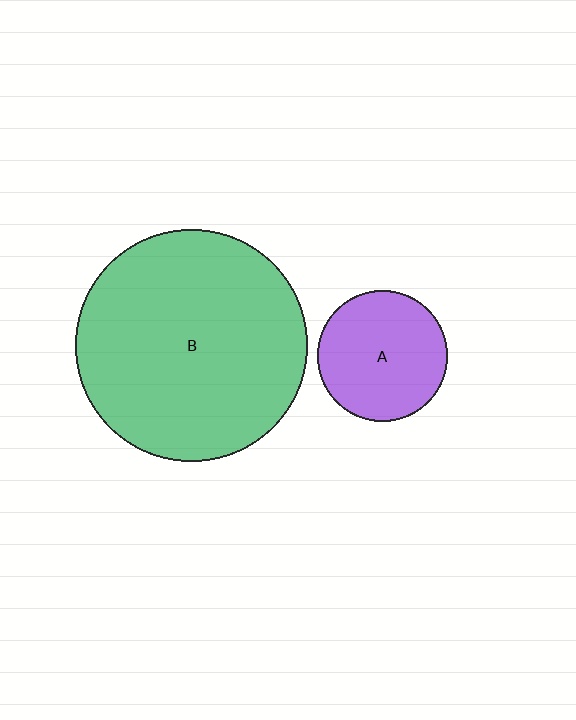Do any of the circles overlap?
No, none of the circles overlap.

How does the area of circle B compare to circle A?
Approximately 3.2 times.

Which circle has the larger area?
Circle B (green).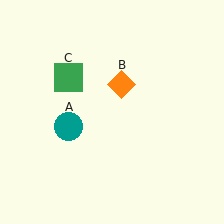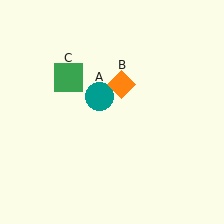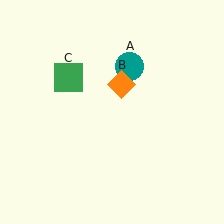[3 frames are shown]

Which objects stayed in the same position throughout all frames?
Orange diamond (object B) and green square (object C) remained stationary.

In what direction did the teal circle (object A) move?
The teal circle (object A) moved up and to the right.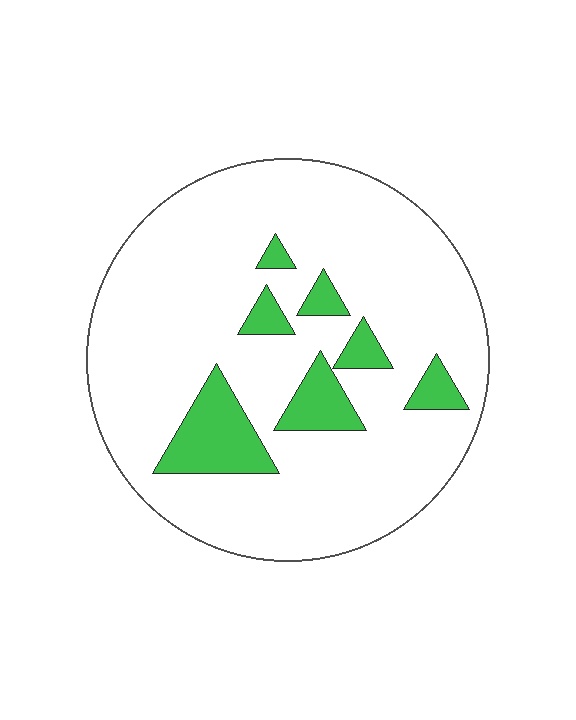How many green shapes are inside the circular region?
7.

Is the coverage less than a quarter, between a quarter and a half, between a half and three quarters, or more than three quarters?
Less than a quarter.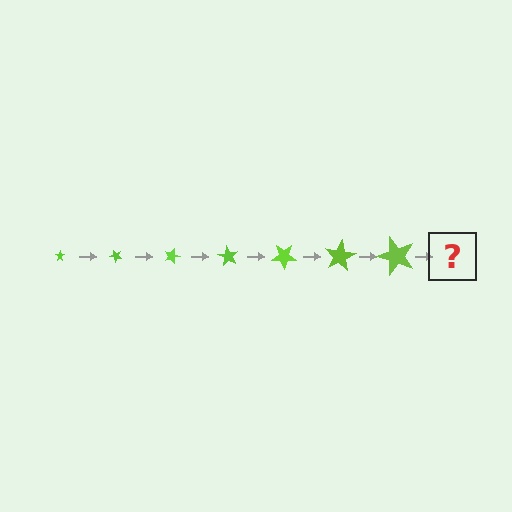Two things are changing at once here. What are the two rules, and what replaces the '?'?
The two rules are that the star grows larger each step and it rotates 45 degrees each step. The '?' should be a star, larger than the previous one and rotated 315 degrees from the start.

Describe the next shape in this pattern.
It should be a star, larger than the previous one and rotated 315 degrees from the start.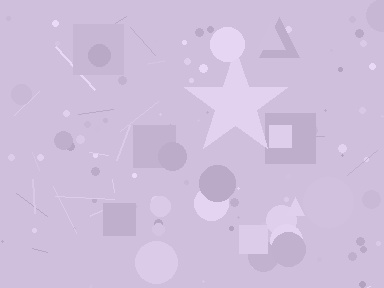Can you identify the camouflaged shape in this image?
The camouflaged shape is a star.